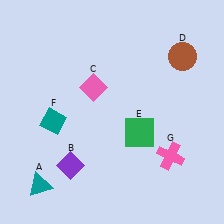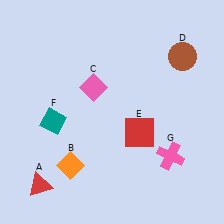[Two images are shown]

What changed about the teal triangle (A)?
In Image 1, A is teal. In Image 2, it changed to red.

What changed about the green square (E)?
In Image 1, E is green. In Image 2, it changed to red.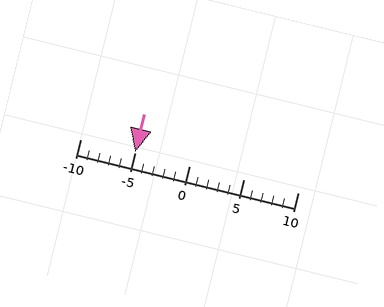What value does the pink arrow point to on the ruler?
The pink arrow points to approximately -5.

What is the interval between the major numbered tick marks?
The major tick marks are spaced 5 units apart.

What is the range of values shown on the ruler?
The ruler shows values from -10 to 10.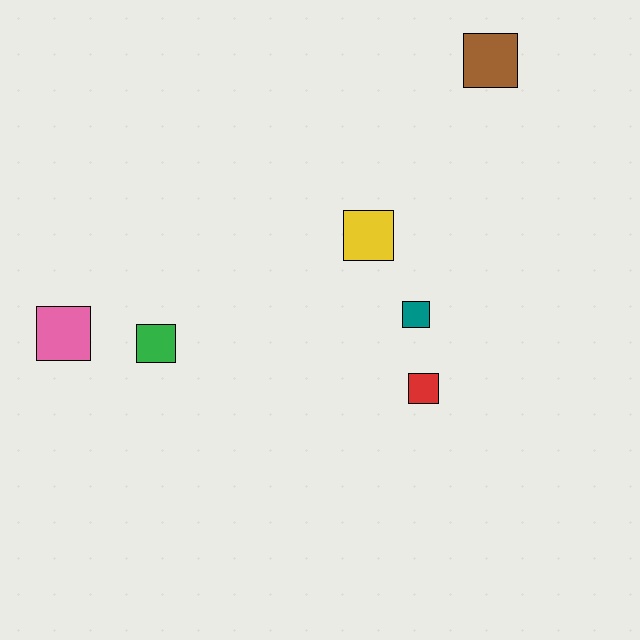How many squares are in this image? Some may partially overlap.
There are 6 squares.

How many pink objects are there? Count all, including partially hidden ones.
There is 1 pink object.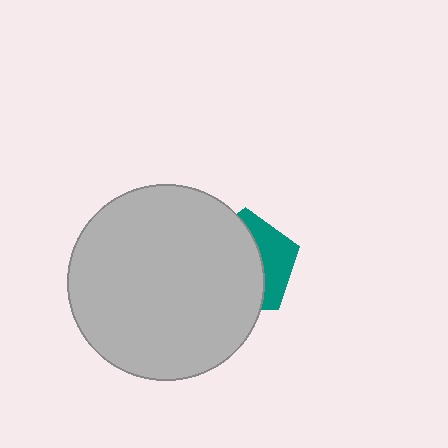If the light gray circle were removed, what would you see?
You would see the complete teal pentagon.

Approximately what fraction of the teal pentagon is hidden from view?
Roughly 65% of the teal pentagon is hidden behind the light gray circle.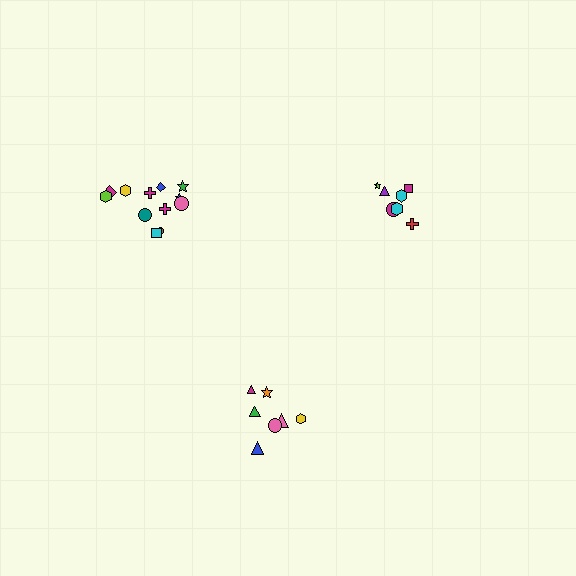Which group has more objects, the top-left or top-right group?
The top-left group.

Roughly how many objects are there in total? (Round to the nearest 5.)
Roughly 25 objects in total.